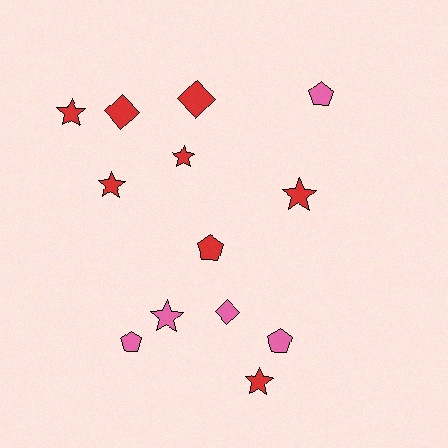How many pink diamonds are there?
There is 1 pink diamond.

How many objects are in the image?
There are 13 objects.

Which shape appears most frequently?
Star, with 6 objects.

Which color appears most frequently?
Red, with 8 objects.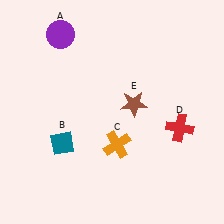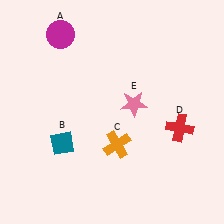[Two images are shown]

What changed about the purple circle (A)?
In Image 1, A is purple. In Image 2, it changed to magenta.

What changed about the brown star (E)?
In Image 1, E is brown. In Image 2, it changed to pink.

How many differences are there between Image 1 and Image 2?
There are 2 differences between the two images.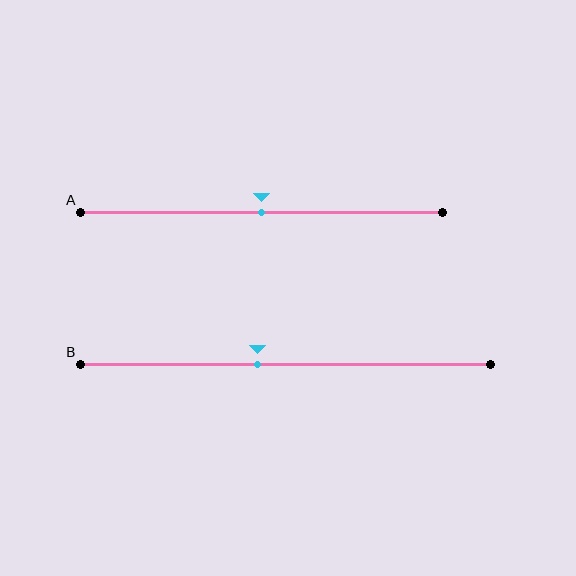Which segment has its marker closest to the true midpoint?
Segment A has its marker closest to the true midpoint.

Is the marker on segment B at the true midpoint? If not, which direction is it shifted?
No, the marker on segment B is shifted to the left by about 7% of the segment length.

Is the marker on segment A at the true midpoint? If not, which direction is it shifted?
Yes, the marker on segment A is at the true midpoint.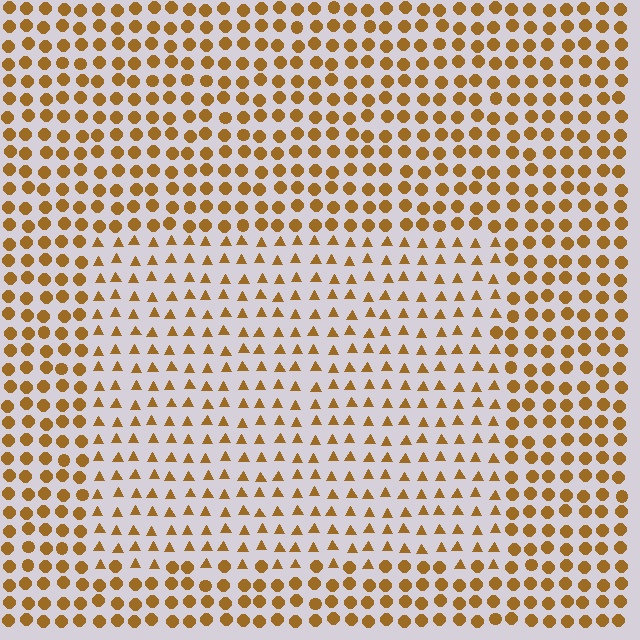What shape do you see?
I see a rectangle.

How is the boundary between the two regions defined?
The boundary is defined by a change in element shape: triangles inside vs. circles outside. All elements share the same color and spacing.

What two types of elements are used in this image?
The image uses triangles inside the rectangle region and circles outside it.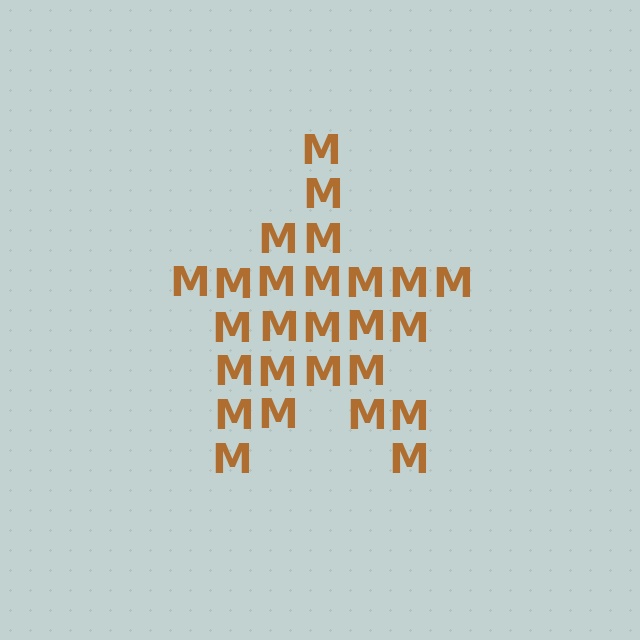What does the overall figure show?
The overall figure shows a star.